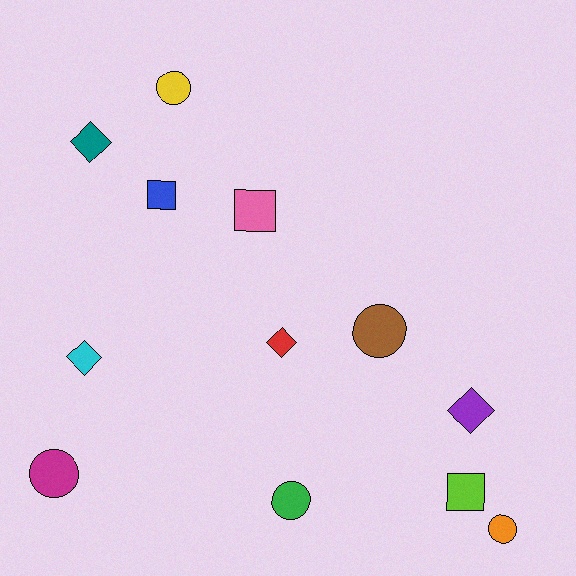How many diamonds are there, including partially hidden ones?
There are 4 diamonds.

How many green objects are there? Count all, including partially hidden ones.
There is 1 green object.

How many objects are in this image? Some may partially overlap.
There are 12 objects.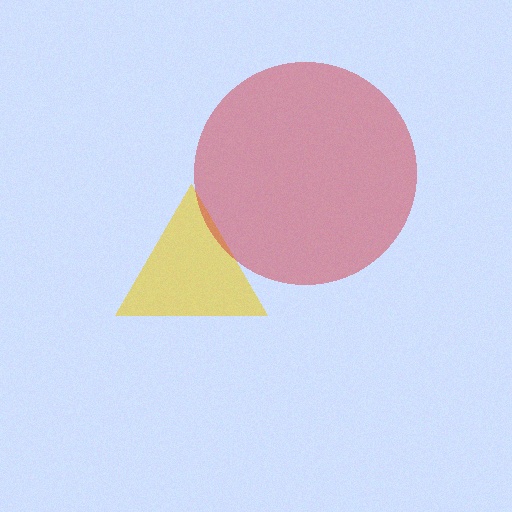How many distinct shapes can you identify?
There are 2 distinct shapes: a yellow triangle, a red circle.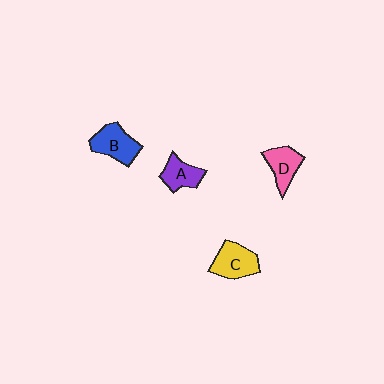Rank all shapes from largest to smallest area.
From largest to smallest: C (yellow), B (blue), D (pink), A (purple).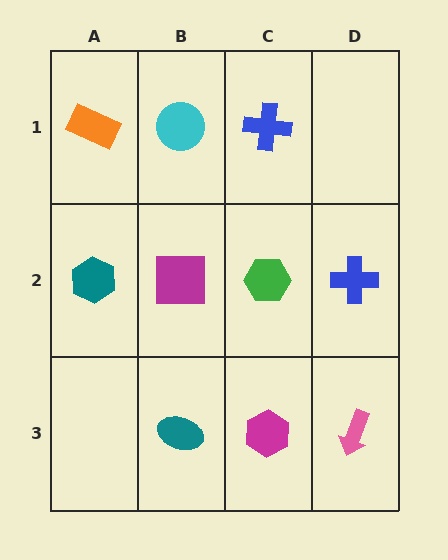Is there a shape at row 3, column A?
No, that cell is empty.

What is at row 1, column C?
A blue cross.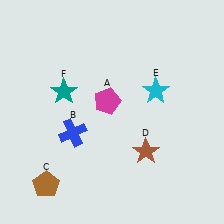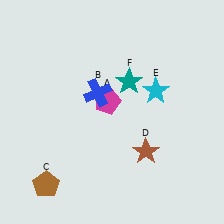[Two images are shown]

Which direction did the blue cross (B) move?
The blue cross (B) moved up.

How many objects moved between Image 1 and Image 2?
2 objects moved between the two images.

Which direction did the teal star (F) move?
The teal star (F) moved right.